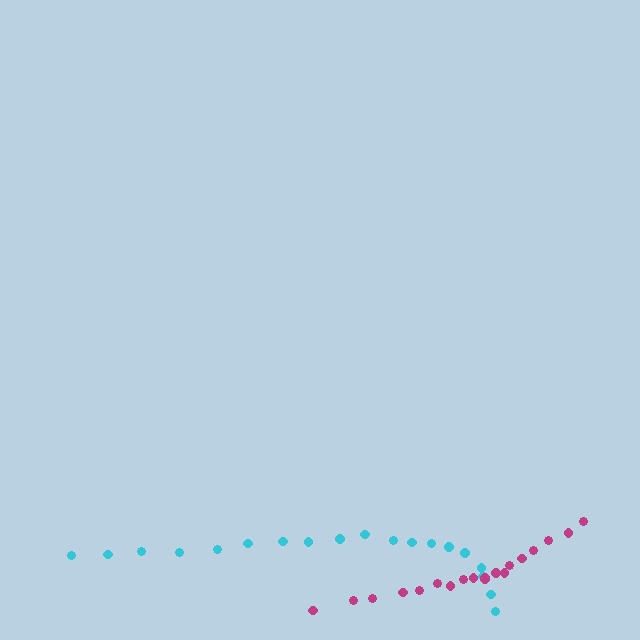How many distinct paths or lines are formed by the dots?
There are 2 distinct paths.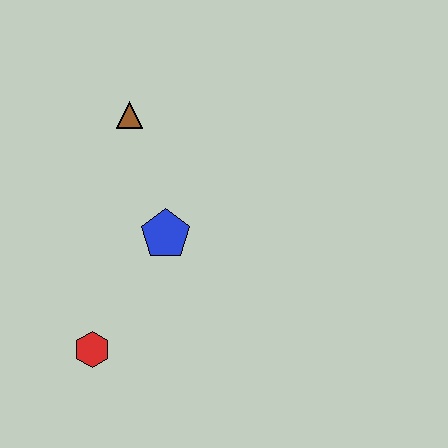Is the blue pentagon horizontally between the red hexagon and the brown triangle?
No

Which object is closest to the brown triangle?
The blue pentagon is closest to the brown triangle.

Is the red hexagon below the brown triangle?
Yes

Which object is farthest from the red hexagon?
The brown triangle is farthest from the red hexagon.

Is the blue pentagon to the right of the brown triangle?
Yes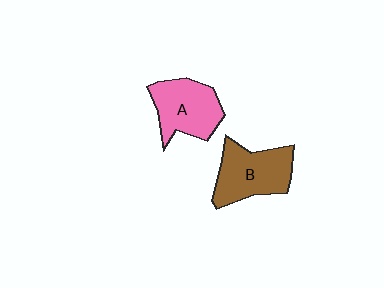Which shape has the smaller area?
Shape A (pink).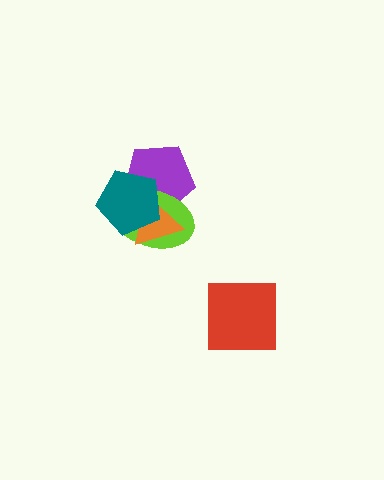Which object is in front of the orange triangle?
The teal pentagon is in front of the orange triangle.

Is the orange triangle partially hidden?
Yes, it is partially covered by another shape.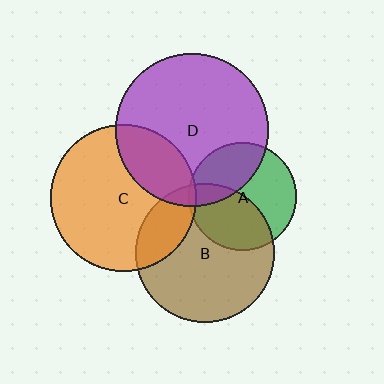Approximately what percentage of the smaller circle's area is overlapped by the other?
Approximately 10%.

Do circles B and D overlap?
Yes.